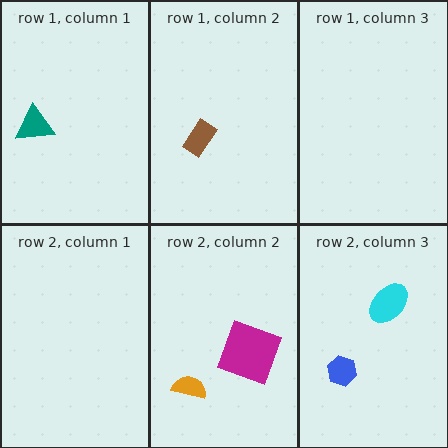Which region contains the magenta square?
The row 2, column 2 region.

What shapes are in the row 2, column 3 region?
The blue hexagon, the cyan ellipse.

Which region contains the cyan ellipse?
The row 2, column 3 region.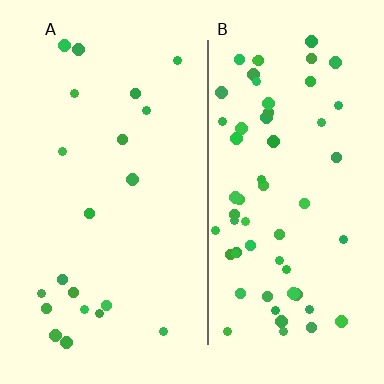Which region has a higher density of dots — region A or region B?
B (the right).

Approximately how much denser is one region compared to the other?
Approximately 3.0× — region B over region A.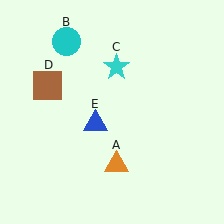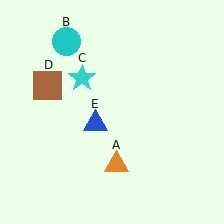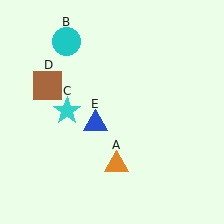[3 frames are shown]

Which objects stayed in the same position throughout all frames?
Orange triangle (object A) and cyan circle (object B) and brown square (object D) and blue triangle (object E) remained stationary.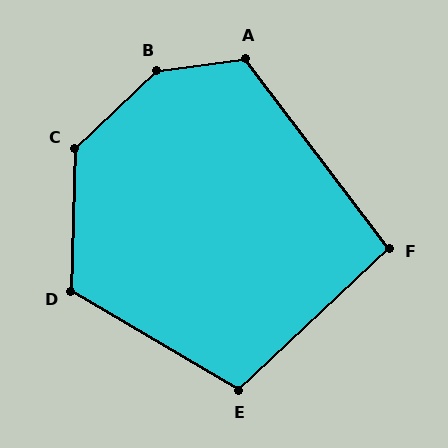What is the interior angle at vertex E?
Approximately 106 degrees (obtuse).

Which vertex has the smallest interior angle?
F, at approximately 96 degrees.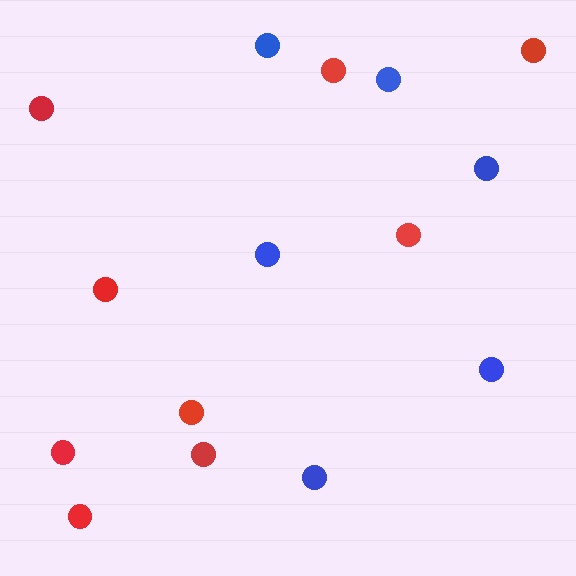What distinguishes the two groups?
There are 2 groups: one group of red circles (9) and one group of blue circles (6).